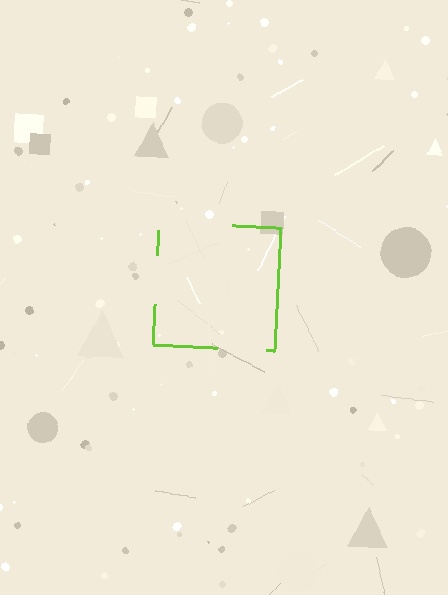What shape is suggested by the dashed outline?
The dashed outline suggests a square.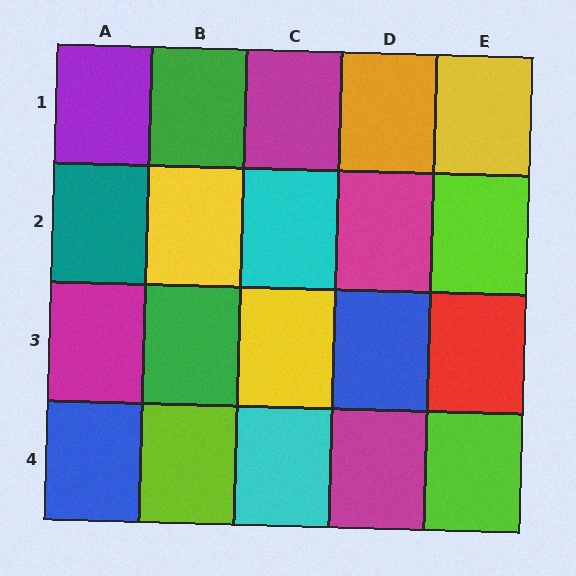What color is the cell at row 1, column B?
Green.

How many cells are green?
2 cells are green.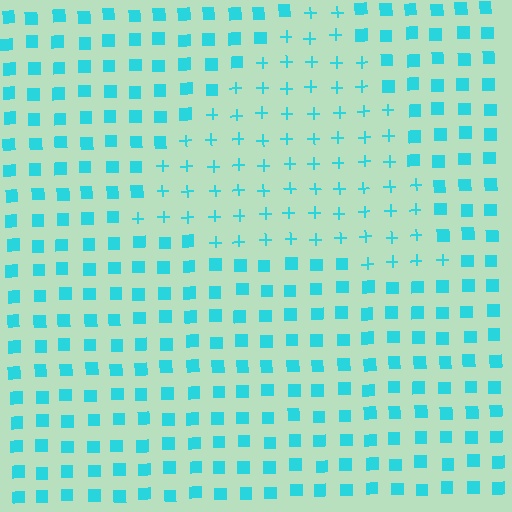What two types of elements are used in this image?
The image uses plus signs inside the triangle region and squares outside it.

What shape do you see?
I see a triangle.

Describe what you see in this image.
The image is filled with small cyan elements arranged in a uniform grid. A triangle-shaped region contains plus signs, while the surrounding area contains squares. The boundary is defined purely by the change in element shape.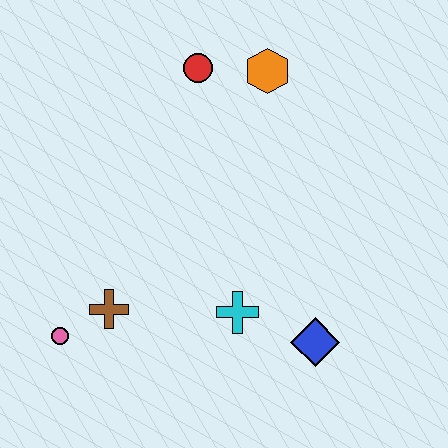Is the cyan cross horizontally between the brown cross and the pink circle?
No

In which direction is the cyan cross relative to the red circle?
The cyan cross is below the red circle.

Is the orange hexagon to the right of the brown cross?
Yes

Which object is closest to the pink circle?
The brown cross is closest to the pink circle.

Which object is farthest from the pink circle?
The orange hexagon is farthest from the pink circle.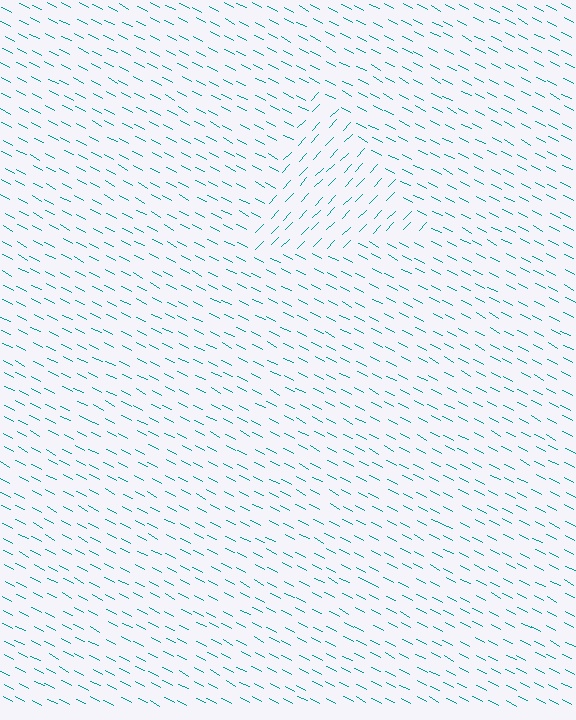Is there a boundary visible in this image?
Yes, there is a texture boundary formed by a change in line orientation.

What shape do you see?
I see a triangle.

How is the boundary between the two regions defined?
The boundary is defined purely by a change in line orientation (approximately 74 degrees difference). All lines are the same color and thickness.